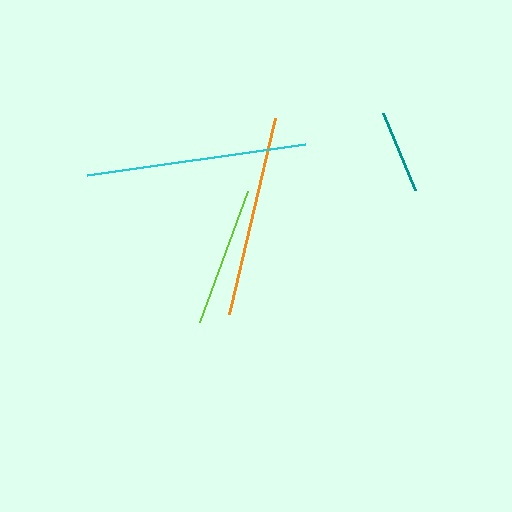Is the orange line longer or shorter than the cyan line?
The cyan line is longer than the orange line.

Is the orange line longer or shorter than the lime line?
The orange line is longer than the lime line.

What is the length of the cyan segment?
The cyan segment is approximately 219 pixels long.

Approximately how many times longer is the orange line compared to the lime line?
The orange line is approximately 1.4 times the length of the lime line.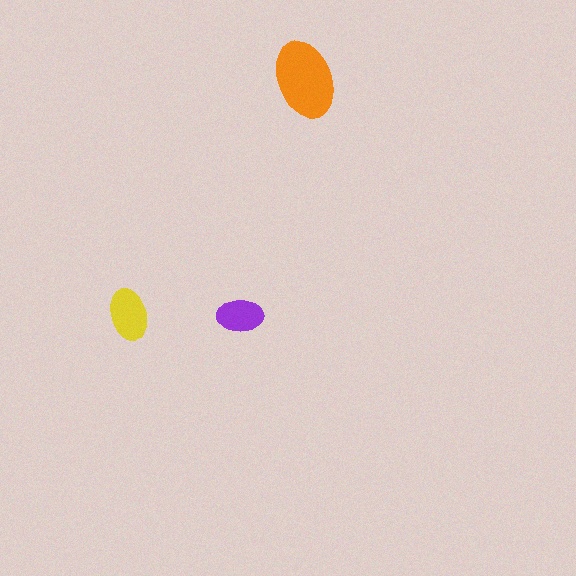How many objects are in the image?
There are 3 objects in the image.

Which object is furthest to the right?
The orange ellipse is rightmost.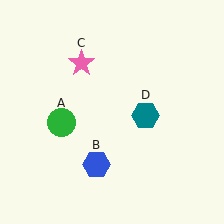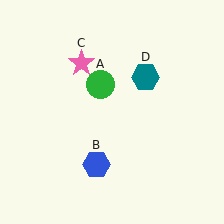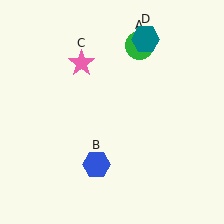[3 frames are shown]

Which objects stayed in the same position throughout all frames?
Blue hexagon (object B) and pink star (object C) remained stationary.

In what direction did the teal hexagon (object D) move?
The teal hexagon (object D) moved up.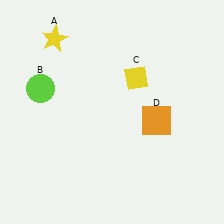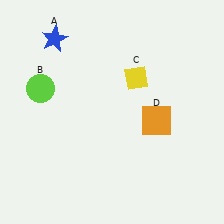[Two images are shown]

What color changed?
The star (A) changed from yellow in Image 1 to blue in Image 2.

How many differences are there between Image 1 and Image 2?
There is 1 difference between the two images.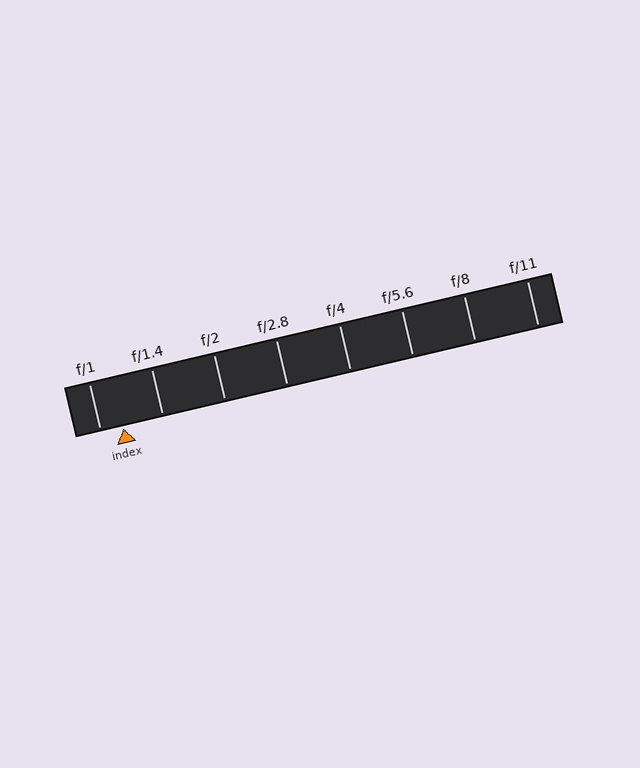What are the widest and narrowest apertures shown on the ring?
The widest aperture shown is f/1 and the narrowest is f/11.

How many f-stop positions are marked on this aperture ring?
There are 8 f-stop positions marked.